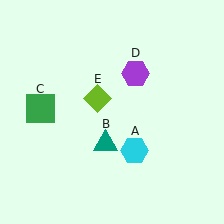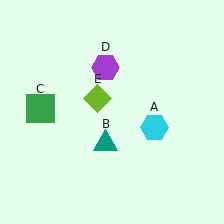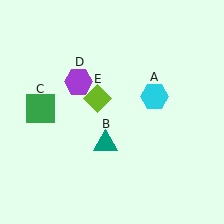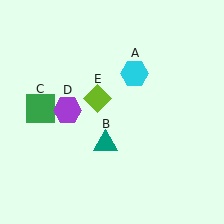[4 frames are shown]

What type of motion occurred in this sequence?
The cyan hexagon (object A), purple hexagon (object D) rotated counterclockwise around the center of the scene.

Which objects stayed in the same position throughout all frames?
Teal triangle (object B) and green square (object C) and lime diamond (object E) remained stationary.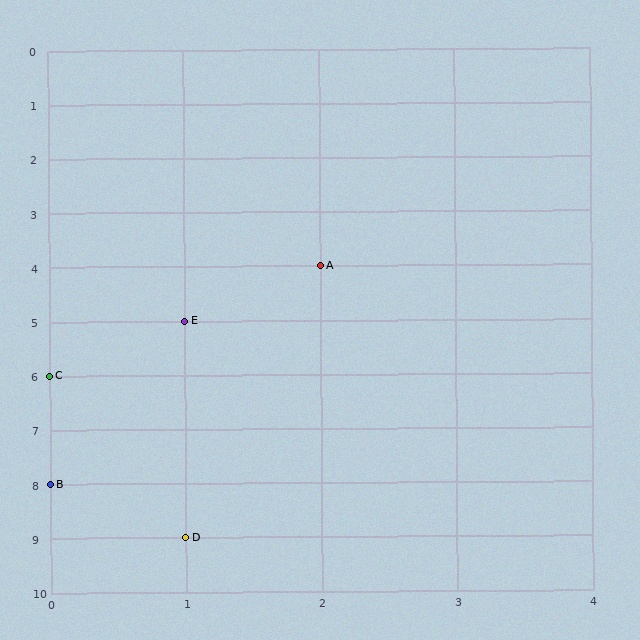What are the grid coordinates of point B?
Point B is at grid coordinates (0, 8).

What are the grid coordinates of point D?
Point D is at grid coordinates (1, 9).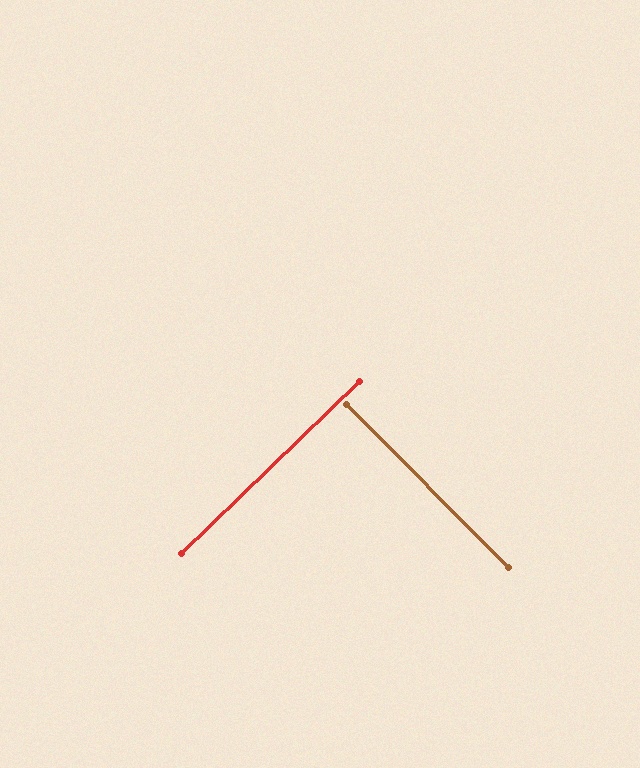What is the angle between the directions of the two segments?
Approximately 89 degrees.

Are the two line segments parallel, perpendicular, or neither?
Perpendicular — they meet at approximately 89°.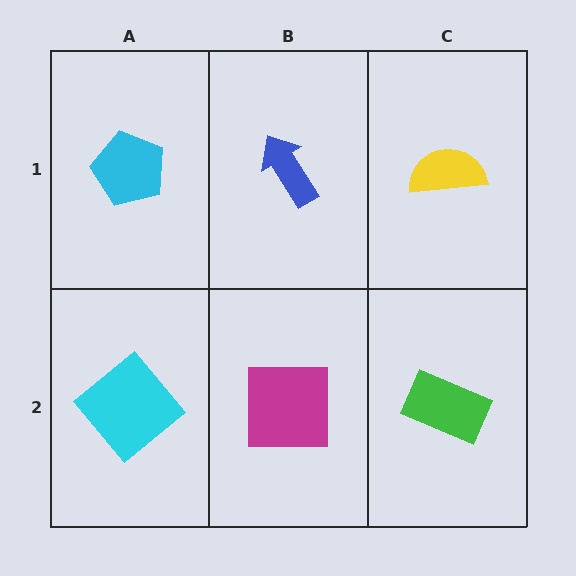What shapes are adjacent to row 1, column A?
A cyan diamond (row 2, column A), a blue arrow (row 1, column B).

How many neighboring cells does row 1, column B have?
3.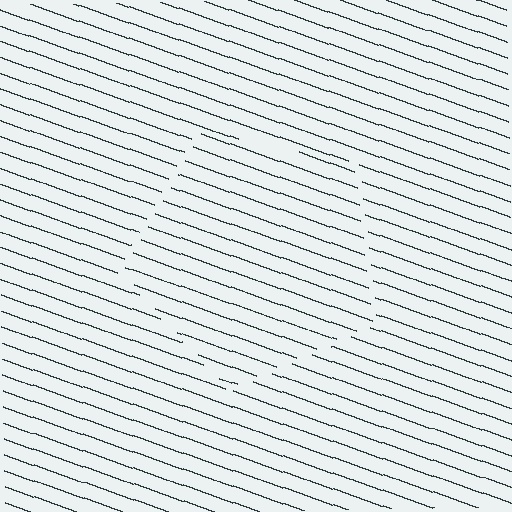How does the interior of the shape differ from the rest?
The interior of the shape contains the same grating, shifted by half a period — the contour is defined by the phase discontinuity where line-ends from the inner and outer gratings abut.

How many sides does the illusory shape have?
5 sides — the line-ends trace a pentagon.